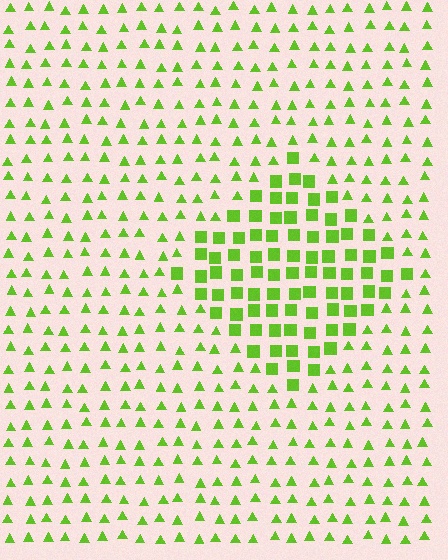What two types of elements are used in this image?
The image uses squares inside the diamond region and triangles outside it.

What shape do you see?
I see a diamond.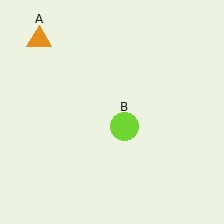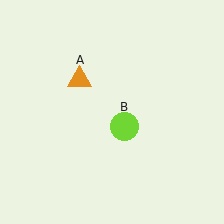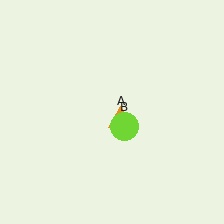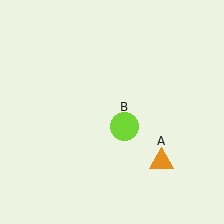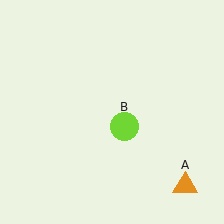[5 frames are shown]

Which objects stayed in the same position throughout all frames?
Lime circle (object B) remained stationary.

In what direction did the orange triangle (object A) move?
The orange triangle (object A) moved down and to the right.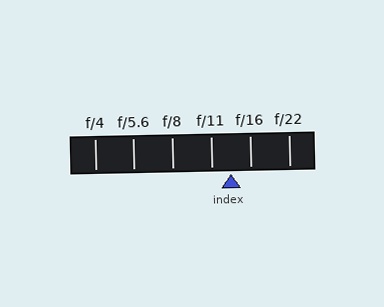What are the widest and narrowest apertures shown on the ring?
The widest aperture shown is f/4 and the narrowest is f/22.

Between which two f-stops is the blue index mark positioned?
The index mark is between f/11 and f/16.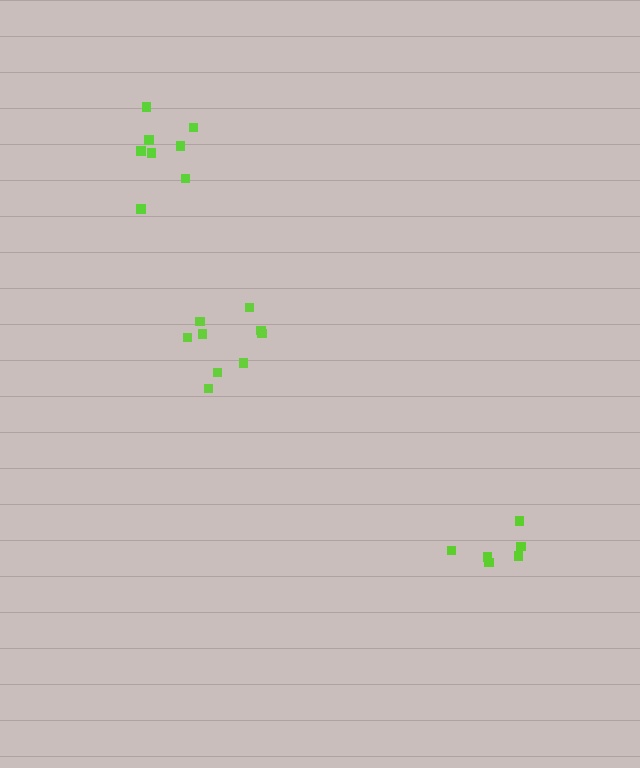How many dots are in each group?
Group 1: 9 dots, Group 2: 8 dots, Group 3: 6 dots (23 total).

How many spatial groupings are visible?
There are 3 spatial groupings.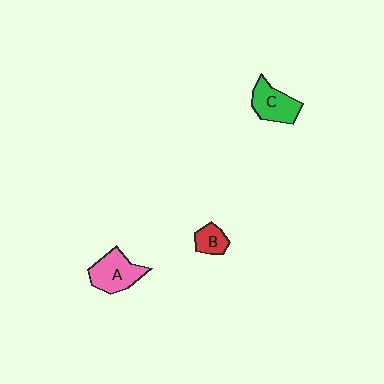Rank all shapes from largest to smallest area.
From largest to smallest: A (pink), C (green), B (red).